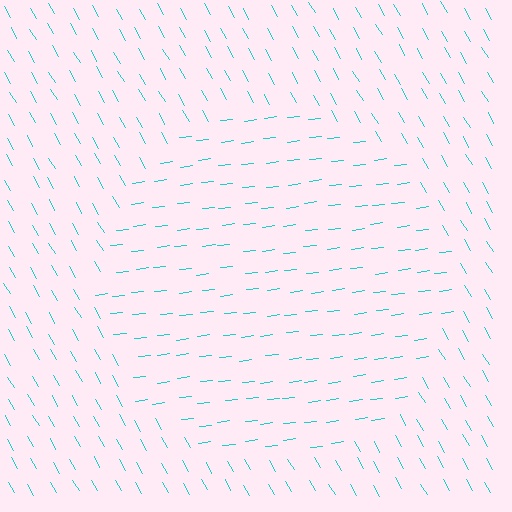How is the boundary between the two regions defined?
The boundary is defined purely by a change in line orientation (approximately 67 degrees difference). All lines are the same color and thickness.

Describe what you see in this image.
The image is filled with small cyan line segments. A circle region in the image has lines oriented differently from the surrounding lines, creating a visible texture boundary.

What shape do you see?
I see a circle.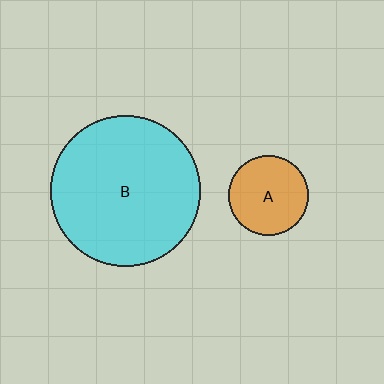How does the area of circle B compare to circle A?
Approximately 3.6 times.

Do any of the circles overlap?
No, none of the circles overlap.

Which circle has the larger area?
Circle B (cyan).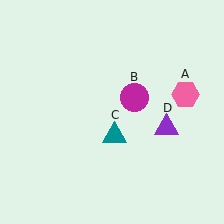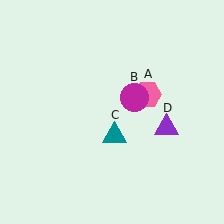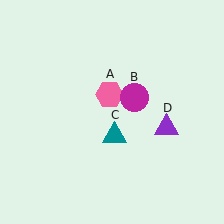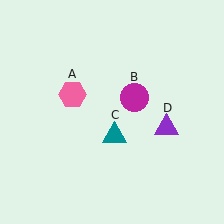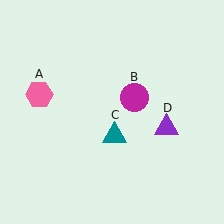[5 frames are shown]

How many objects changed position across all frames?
1 object changed position: pink hexagon (object A).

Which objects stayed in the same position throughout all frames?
Magenta circle (object B) and teal triangle (object C) and purple triangle (object D) remained stationary.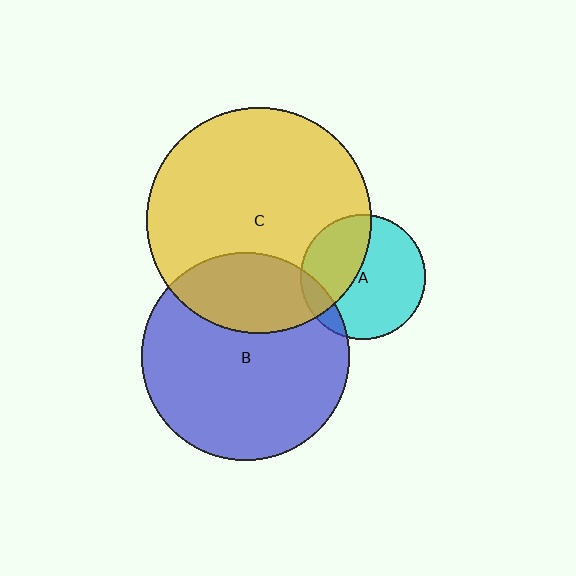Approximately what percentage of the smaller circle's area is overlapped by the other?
Approximately 10%.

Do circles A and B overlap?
Yes.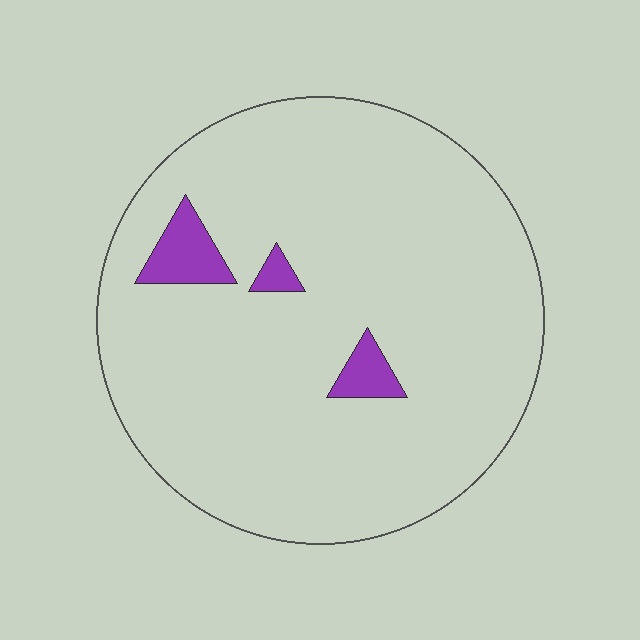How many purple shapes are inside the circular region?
3.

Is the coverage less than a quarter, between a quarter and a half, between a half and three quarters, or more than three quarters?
Less than a quarter.